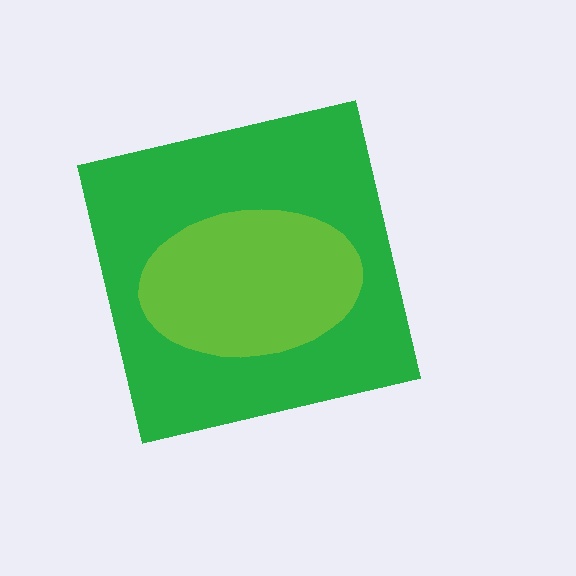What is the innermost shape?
The lime ellipse.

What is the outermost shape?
The green square.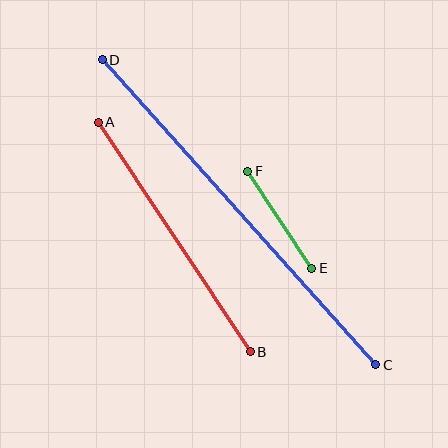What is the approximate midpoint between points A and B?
The midpoint is at approximately (174, 237) pixels.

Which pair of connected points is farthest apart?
Points C and D are farthest apart.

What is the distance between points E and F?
The distance is approximately 116 pixels.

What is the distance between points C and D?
The distance is approximately 410 pixels.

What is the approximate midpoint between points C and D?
The midpoint is at approximately (239, 212) pixels.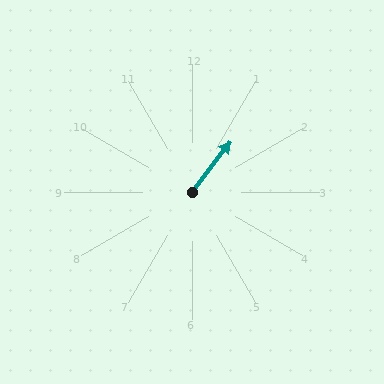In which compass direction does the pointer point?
Northeast.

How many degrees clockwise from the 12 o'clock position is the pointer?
Approximately 37 degrees.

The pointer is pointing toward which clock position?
Roughly 1 o'clock.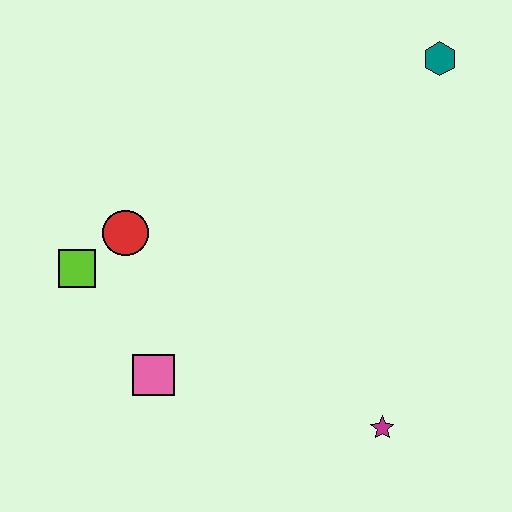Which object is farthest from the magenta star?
The teal hexagon is farthest from the magenta star.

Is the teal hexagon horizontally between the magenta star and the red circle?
No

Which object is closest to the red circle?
The lime square is closest to the red circle.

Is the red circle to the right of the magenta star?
No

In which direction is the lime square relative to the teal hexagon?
The lime square is to the left of the teal hexagon.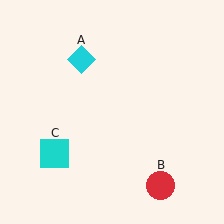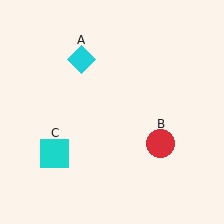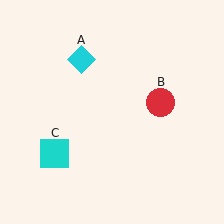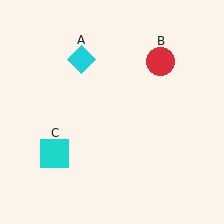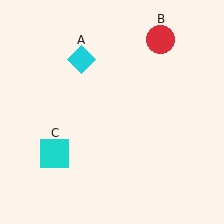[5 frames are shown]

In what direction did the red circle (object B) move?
The red circle (object B) moved up.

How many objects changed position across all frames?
1 object changed position: red circle (object B).